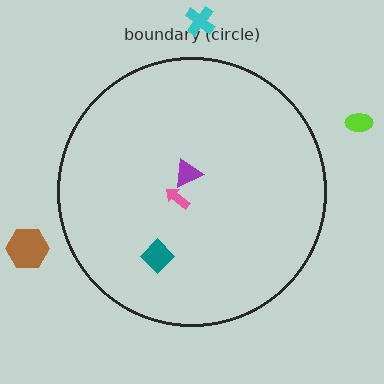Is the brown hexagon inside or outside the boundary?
Outside.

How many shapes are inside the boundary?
3 inside, 3 outside.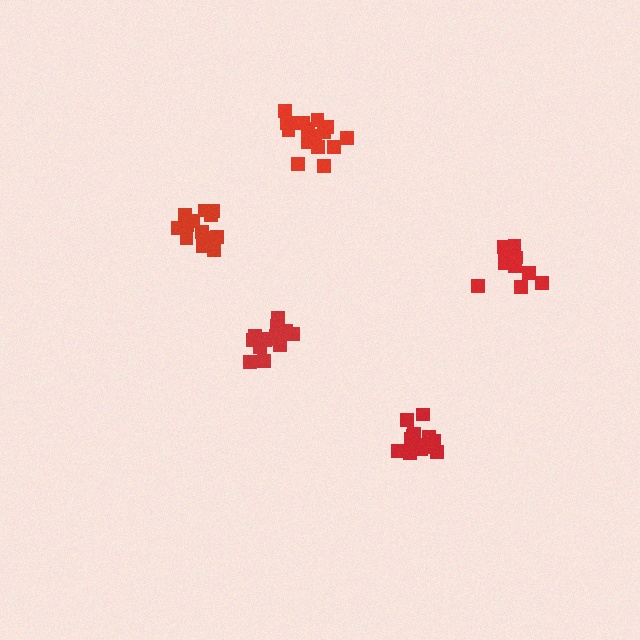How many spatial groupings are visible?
There are 5 spatial groupings.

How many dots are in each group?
Group 1: 11 dots, Group 2: 16 dots, Group 3: 13 dots, Group 4: 14 dots, Group 5: 17 dots (71 total).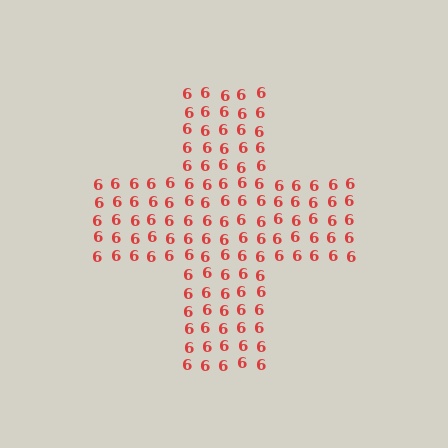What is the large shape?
The large shape is a cross.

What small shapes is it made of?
It is made of small digit 6's.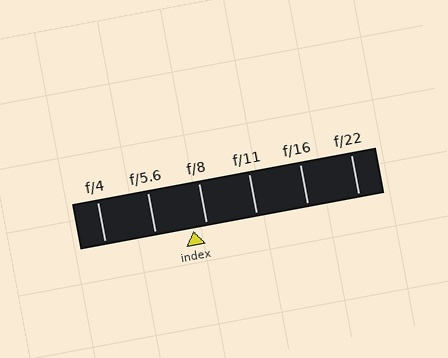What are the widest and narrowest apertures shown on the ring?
The widest aperture shown is f/4 and the narrowest is f/22.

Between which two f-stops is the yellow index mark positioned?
The index mark is between f/5.6 and f/8.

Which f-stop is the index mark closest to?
The index mark is closest to f/8.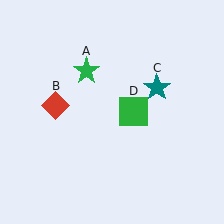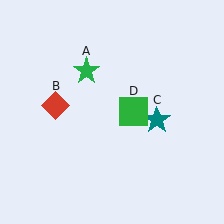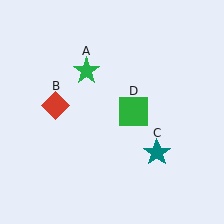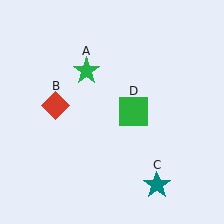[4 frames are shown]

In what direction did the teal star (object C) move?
The teal star (object C) moved down.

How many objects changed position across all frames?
1 object changed position: teal star (object C).